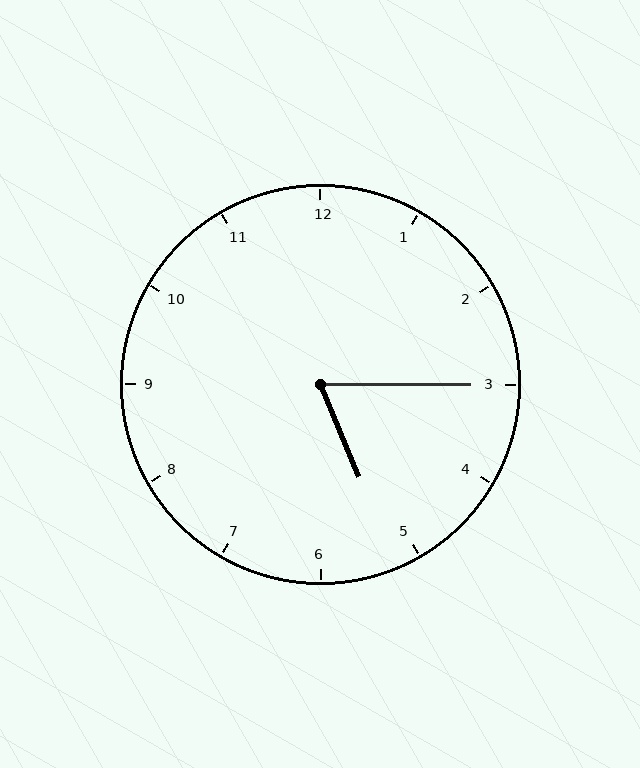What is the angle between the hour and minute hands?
Approximately 68 degrees.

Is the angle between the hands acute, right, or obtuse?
It is acute.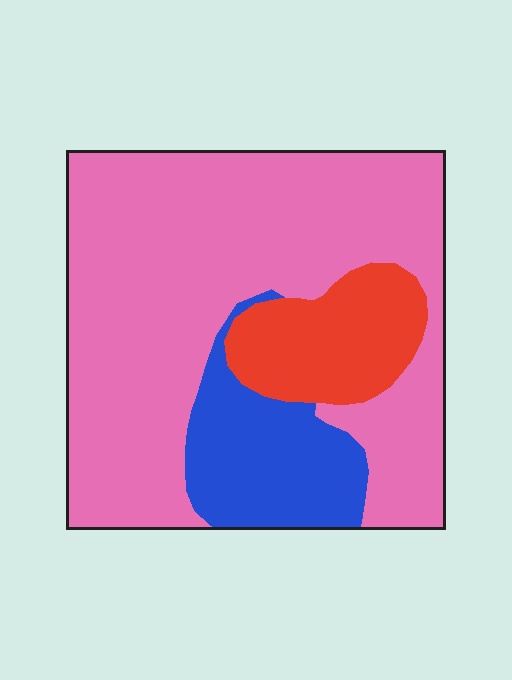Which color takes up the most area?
Pink, at roughly 70%.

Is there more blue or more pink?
Pink.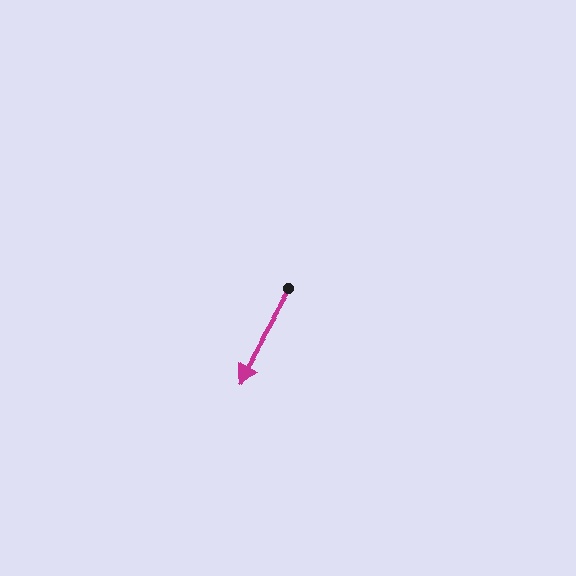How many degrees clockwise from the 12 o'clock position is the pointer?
Approximately 210 degrees.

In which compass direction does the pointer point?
Southwest.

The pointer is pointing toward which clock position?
Roughly 7 o'clock.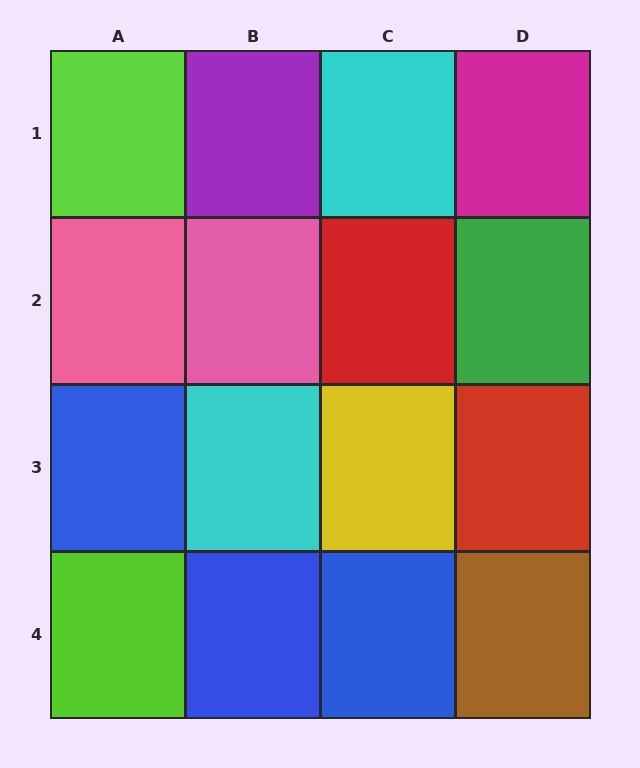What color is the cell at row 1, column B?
Purple.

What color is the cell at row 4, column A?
Lime.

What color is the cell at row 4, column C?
Blue.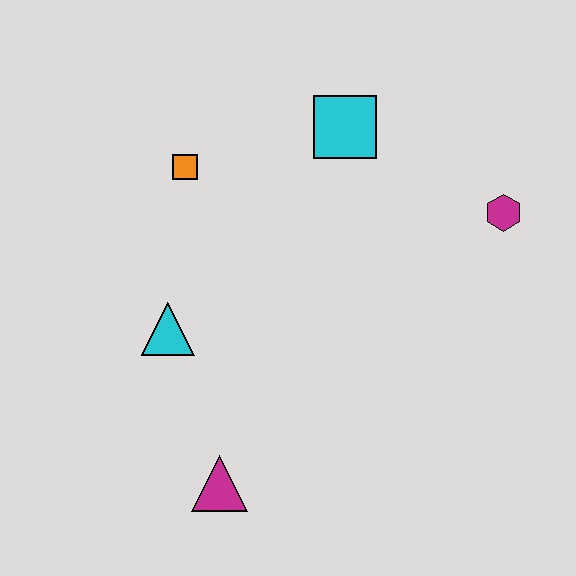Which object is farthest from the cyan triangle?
The magenta hexagon is farthest from the cyan triangle.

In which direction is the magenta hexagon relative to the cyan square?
The magenta hexagon is to the right of the cyan square.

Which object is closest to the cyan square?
The orange square is closest to the cyan square.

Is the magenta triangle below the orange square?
Yes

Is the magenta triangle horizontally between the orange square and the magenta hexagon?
Yes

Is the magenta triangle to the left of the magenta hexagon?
Yes